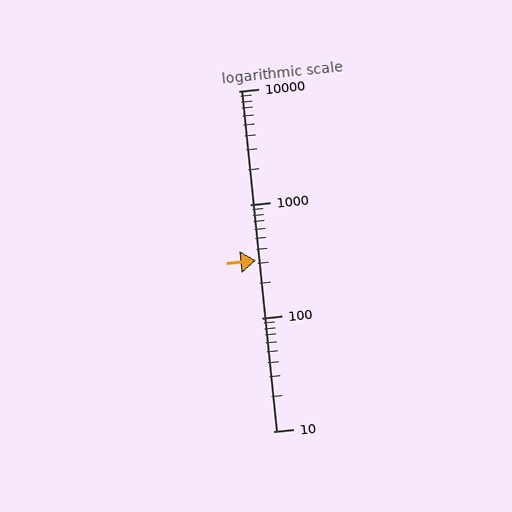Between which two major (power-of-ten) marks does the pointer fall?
The pointer is between 100 and 1000.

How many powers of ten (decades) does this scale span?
The scale spans 3 decades, from 10 to 10000.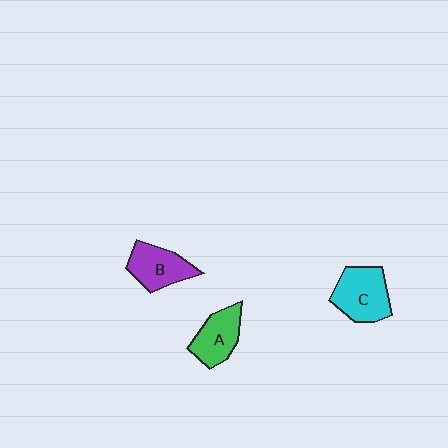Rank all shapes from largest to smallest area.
From largest to smallest: C (cyan), B (purple), A (green).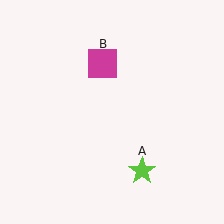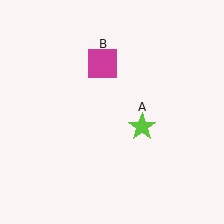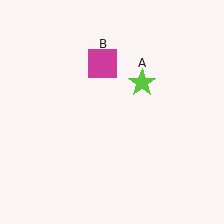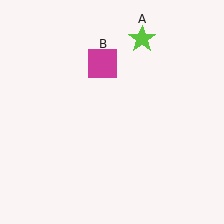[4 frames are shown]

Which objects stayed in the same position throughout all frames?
Magenta square (object B) remained stationary.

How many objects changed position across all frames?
1 object changed position: lime star (object A).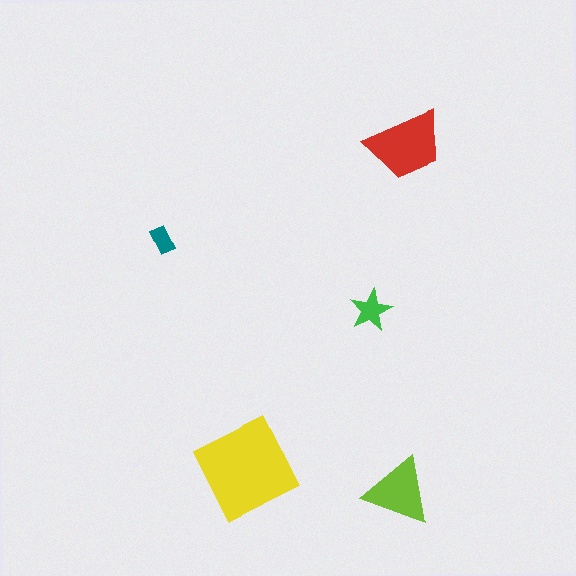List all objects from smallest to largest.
The teal rectangle, the green star, the lime triangle, the red trapezoid, the yellow diamond.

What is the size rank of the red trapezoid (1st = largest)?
2nd.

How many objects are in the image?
There are 5 objects in the image.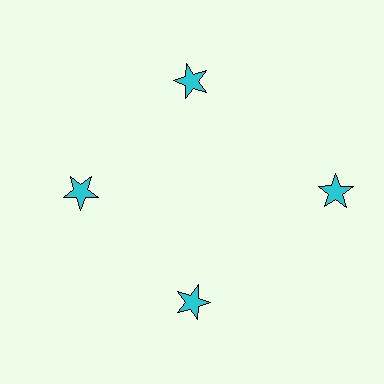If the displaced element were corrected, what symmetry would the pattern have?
It would have 4-fold rotational symmetry — the pattern would map onto itself every 90 degrees.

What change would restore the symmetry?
The symmetry would be restored by moving it inward, back onto the ring so that all 4 stars sit at equal angles and equal distance from the center.